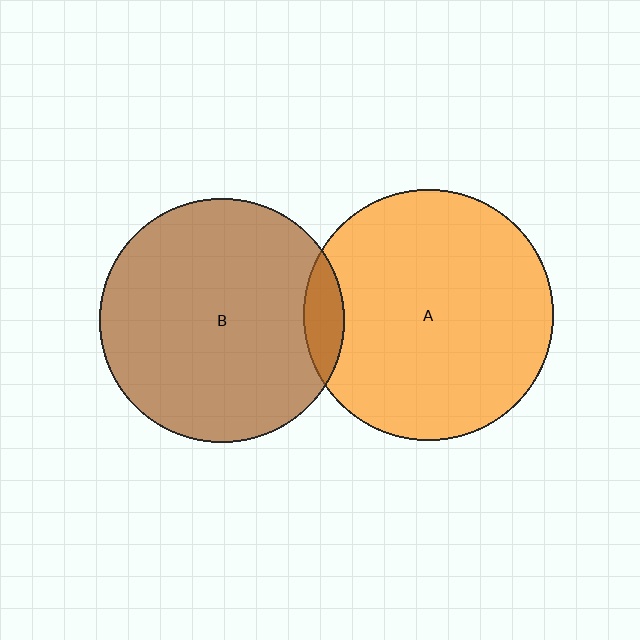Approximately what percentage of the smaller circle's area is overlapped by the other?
Approximately 10%.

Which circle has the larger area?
Circle A (orange).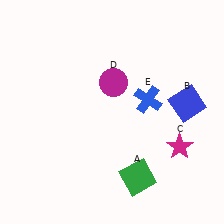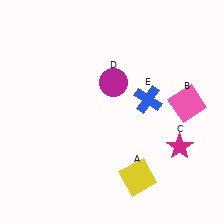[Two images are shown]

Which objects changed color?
A changed from green to yellow. B changed from blue to pink.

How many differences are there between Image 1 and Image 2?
There are 2 differences between the two images.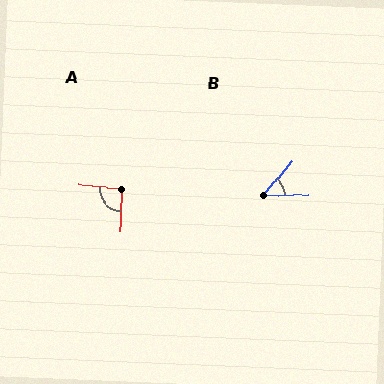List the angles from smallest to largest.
B (48°), A (94°).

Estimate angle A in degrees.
Approximately 94 degrees.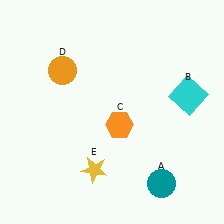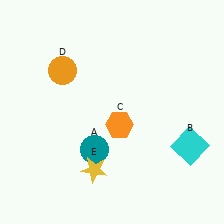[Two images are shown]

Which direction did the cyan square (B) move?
The cyan square (B) moved down.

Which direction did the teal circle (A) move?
The teal circle (A) moved left.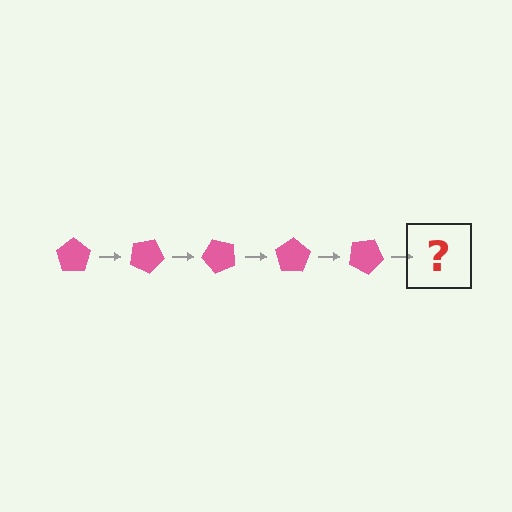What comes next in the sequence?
The next element should be a pink pentagon rotated 125 degrees.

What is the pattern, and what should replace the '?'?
The pattern is that the pentagon rotates 25 degrees each step. The '?' should be a pink pentagon rotated 125 degrees.